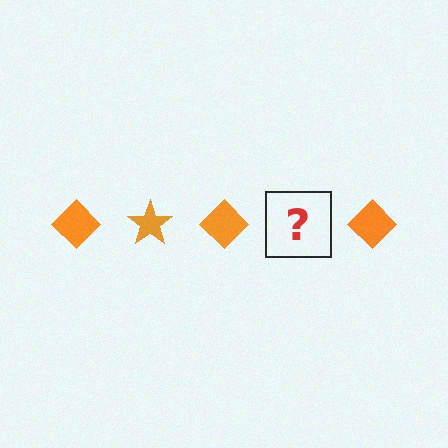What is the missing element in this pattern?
The missing element is an orange star.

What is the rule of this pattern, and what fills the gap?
The rule is that the pattern cycles through diamond, star shapes in orange. The gap should be filled with an orange star.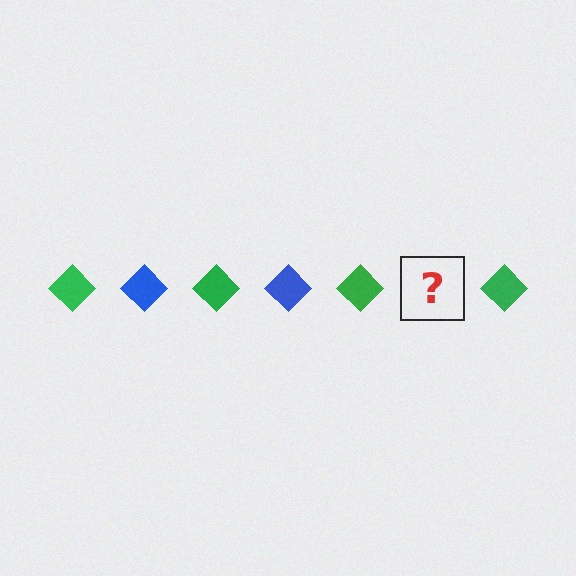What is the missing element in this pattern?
The missing element is a blue diamond.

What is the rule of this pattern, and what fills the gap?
The rule is that the pattern cycles through green, blue diamonds. The gap should be filled with a blue diamond.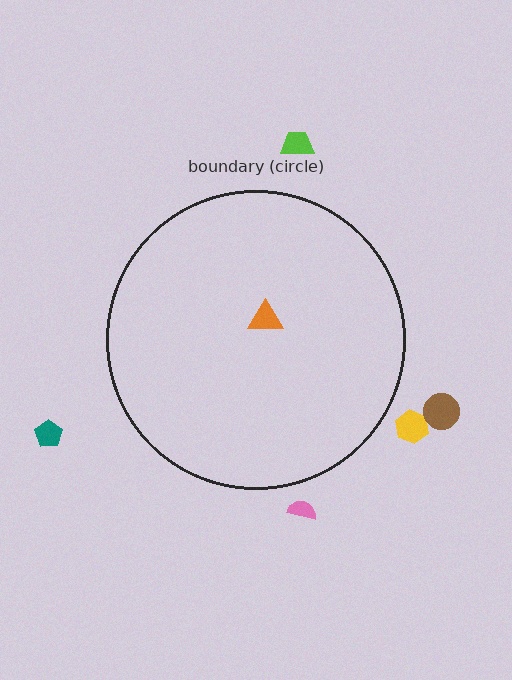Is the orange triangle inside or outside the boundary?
Inside.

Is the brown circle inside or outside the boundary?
Outside.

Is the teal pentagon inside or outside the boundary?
Outside.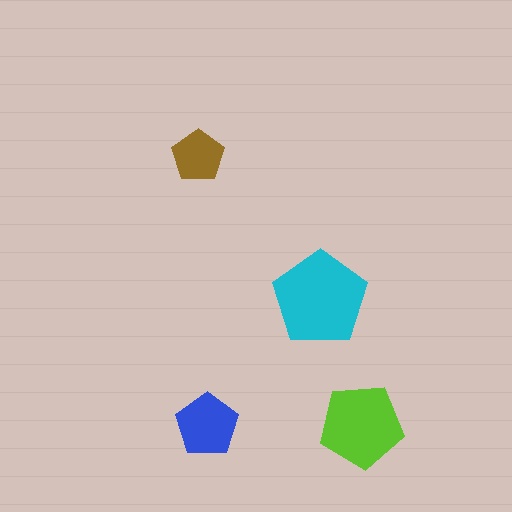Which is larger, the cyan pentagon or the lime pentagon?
The cyan one.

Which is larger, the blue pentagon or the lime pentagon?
The lime one.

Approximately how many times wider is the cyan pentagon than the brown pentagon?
About 2 times wider.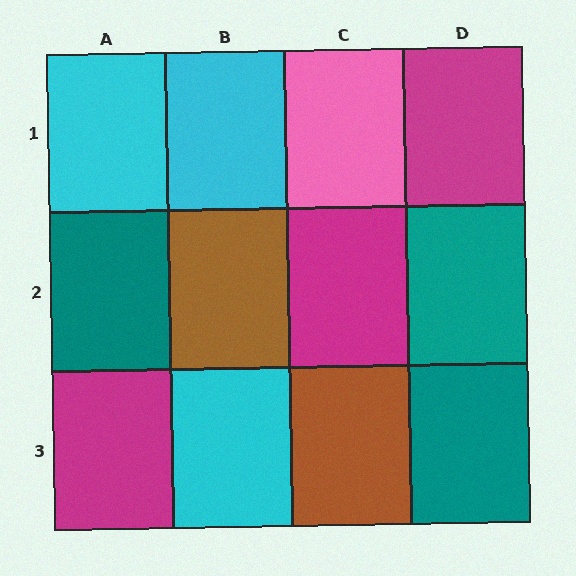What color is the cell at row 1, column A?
Cyan.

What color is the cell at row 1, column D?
Magenta.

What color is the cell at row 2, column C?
Magenta.